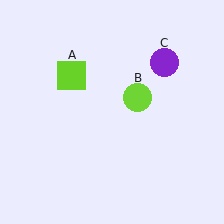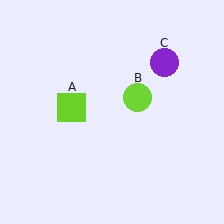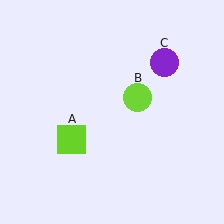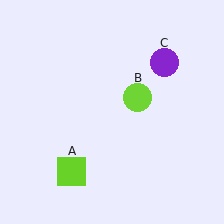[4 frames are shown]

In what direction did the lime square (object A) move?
The lime square (object A) moved down.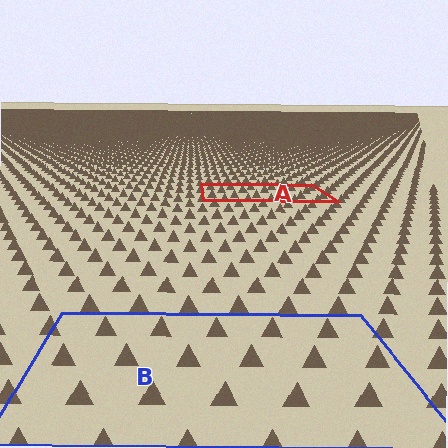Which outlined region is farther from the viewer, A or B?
Region A is farther from the viewer — the texture elements inside it appear smaller and more densely packed.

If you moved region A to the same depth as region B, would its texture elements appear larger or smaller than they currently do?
They would appear larger. At a closer depth, the same texture elements are projected at a bigger on-screen size.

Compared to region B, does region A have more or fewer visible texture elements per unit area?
Region A has more texture elements per unit area — they are packed more densely because it is farther away.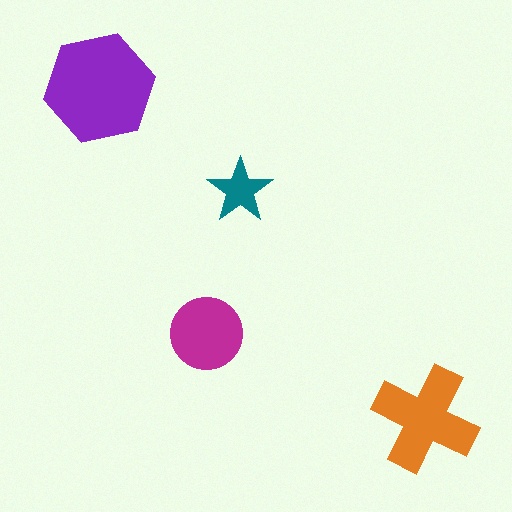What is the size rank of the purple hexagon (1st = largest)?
1st.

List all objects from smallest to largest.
The teal star, the magenta circle, the orange cross, the purple hexagon.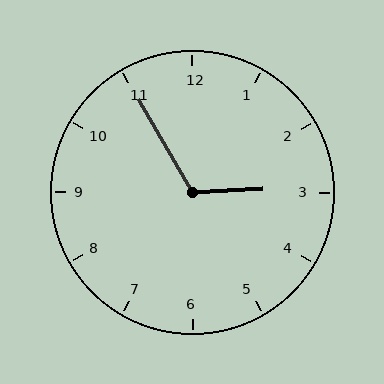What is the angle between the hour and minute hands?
Approximately 118 degrees.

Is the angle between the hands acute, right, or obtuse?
It is obtuse.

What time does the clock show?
2:55.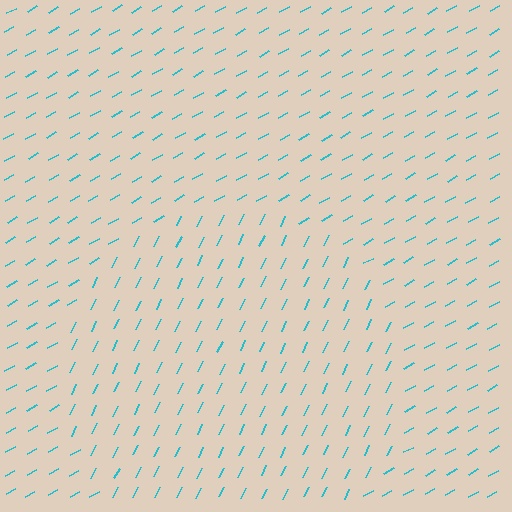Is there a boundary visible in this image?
Yes, there is a texture boundary formed by a change in line orientation.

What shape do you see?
I see a circle.